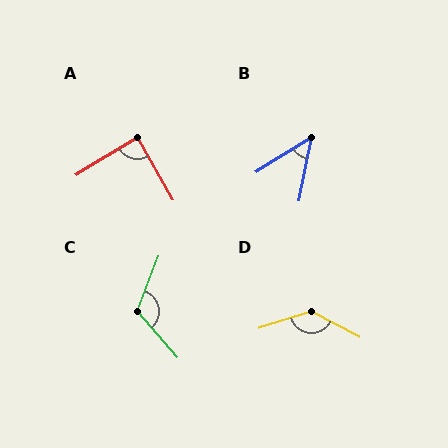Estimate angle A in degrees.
Approximately 88 degrees.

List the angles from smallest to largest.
B (47°), A (88°), C (118°), D (135°).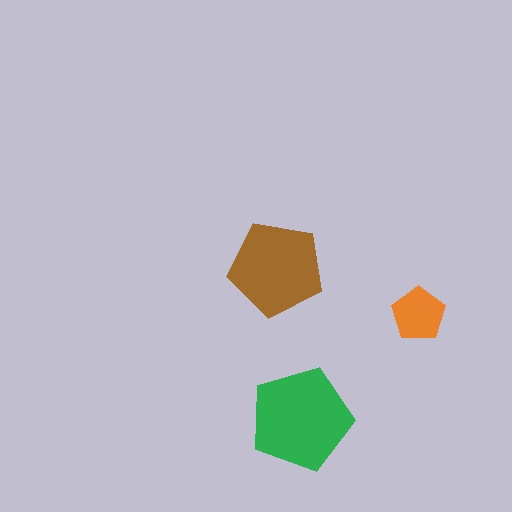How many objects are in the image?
There are 3 objects in the image.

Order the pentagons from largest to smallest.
the green one, the brown one, the orange one.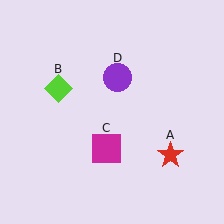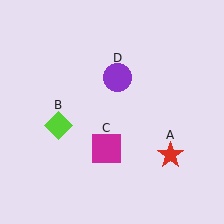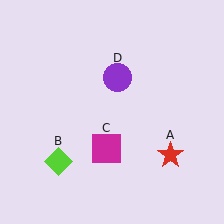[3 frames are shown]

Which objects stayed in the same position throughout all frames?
Red star (object A) and magenta square (object C) and purple circle (object D) remained stationary.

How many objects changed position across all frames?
1 object changed position: lime diamond (object B).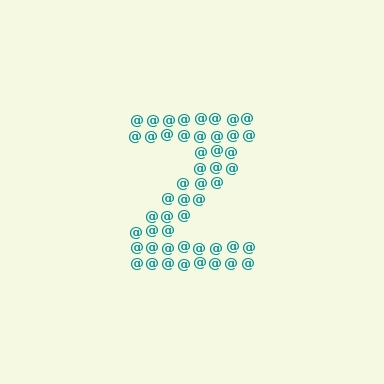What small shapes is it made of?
It is made of small at signs.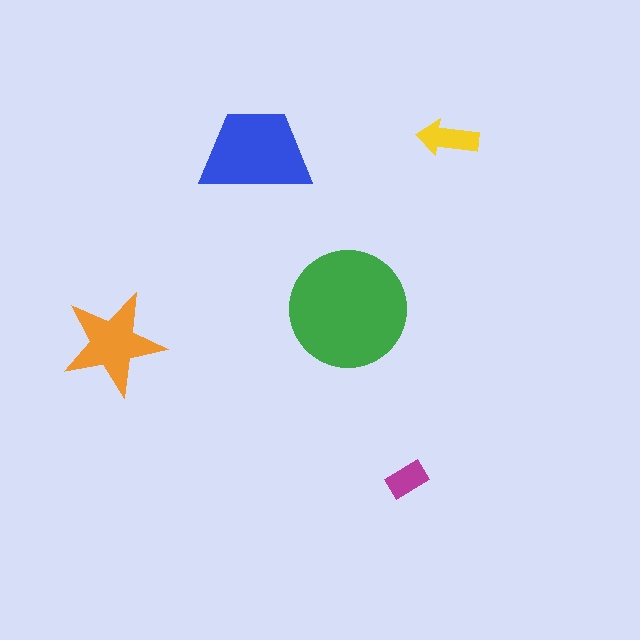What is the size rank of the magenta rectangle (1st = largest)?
5th.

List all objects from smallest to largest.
The magenta rectangle, the yellow arrow, the orange star, the blue trapezoid, the green circle.